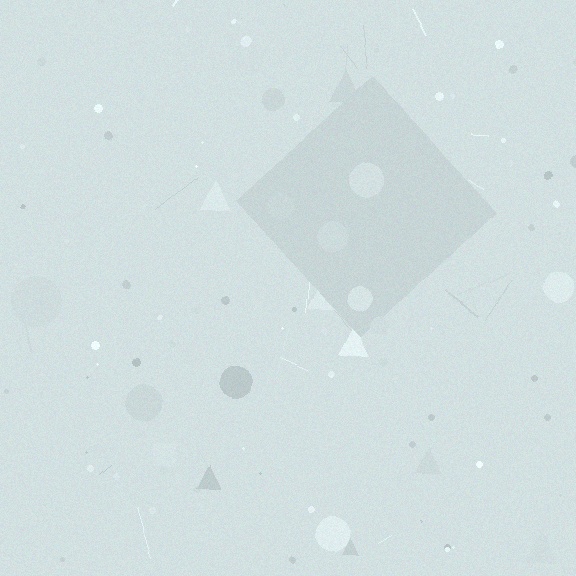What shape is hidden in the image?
A diamond is hidden in the image.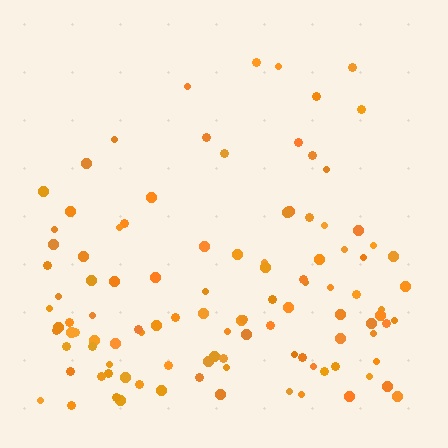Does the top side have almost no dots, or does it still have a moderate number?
Still a moderate number, just noticeably fewer than the bottom.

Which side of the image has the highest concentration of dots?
The bottom.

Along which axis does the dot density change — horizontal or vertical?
Vertical.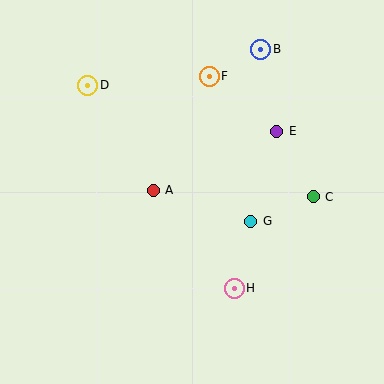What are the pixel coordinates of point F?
Point F is at (209, 76).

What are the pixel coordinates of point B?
Point B is at (261, 49).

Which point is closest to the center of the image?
Point A at (153, 190) is closest to the center.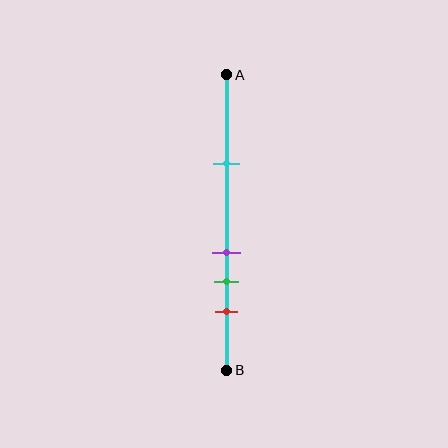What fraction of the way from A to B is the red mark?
The red mark is approximately 80% (0.8) of the way from A to B.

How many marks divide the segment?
There are 4 marks dividing the segment.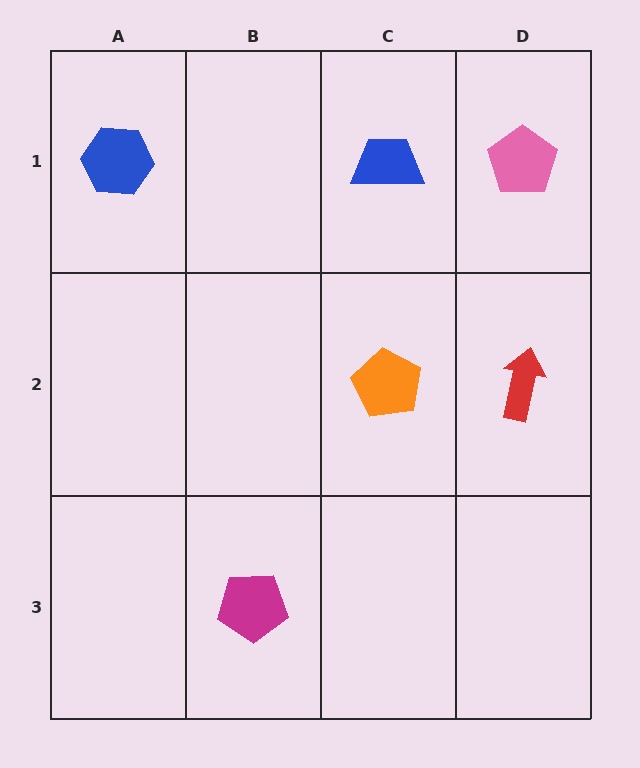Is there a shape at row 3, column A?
No, that cell is empty.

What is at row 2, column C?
An orange pentagon.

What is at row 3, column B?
A magenta pentagon.